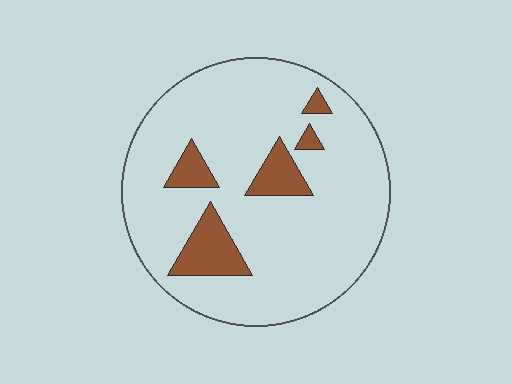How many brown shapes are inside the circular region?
5.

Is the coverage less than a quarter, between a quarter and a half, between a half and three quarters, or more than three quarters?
Less than a quarter.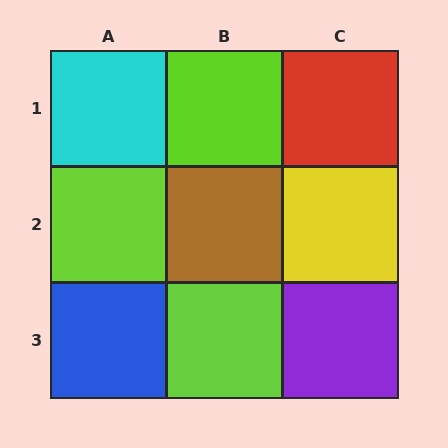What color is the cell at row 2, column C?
Yellow.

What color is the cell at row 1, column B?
Lime.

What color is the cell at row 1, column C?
Red.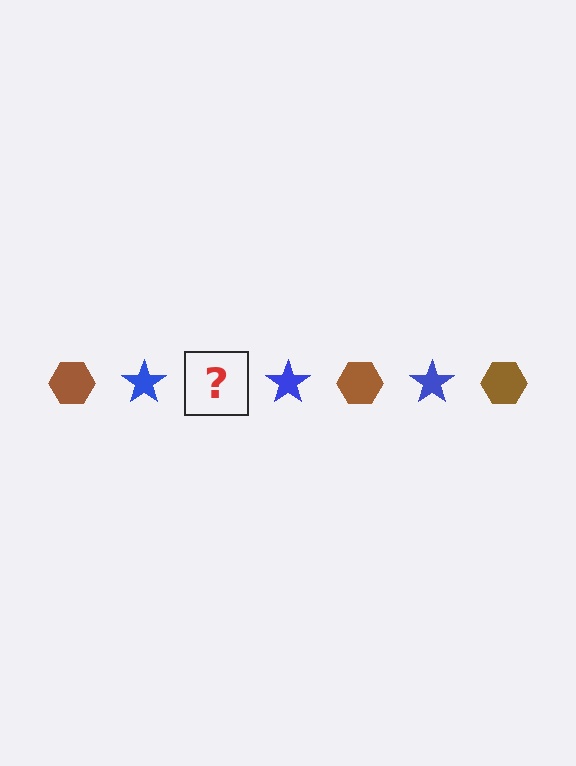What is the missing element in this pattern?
The missing element is a brown hexagon.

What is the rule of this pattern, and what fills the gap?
The rule is that the pattern alternates between brown hexagon and blue star. The gap should be filled with a brown hexagon.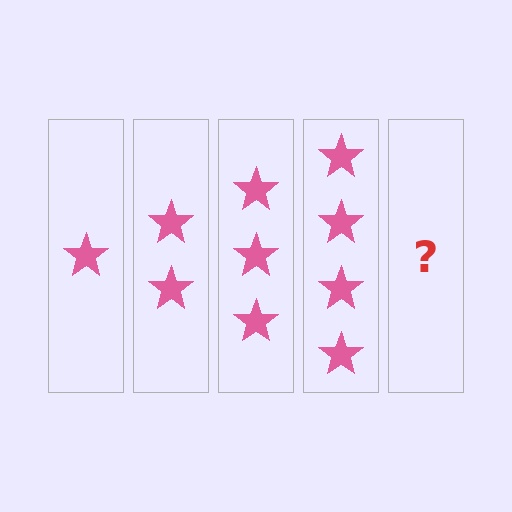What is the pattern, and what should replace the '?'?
The pattern is that each step adds one more star. The '?' should be 5 stars.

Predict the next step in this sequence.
The next step is 5 stars.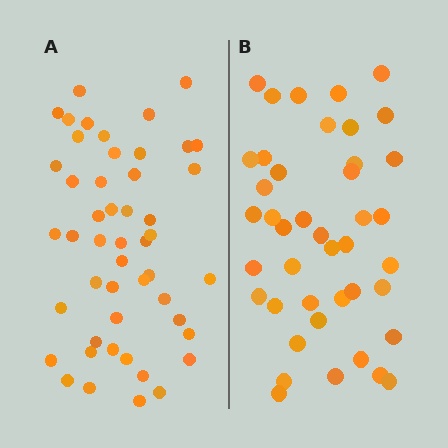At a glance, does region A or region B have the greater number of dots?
Region A (the left region) has more dots.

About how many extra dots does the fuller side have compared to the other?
Region A has roughly 8 or so more dots than region B.